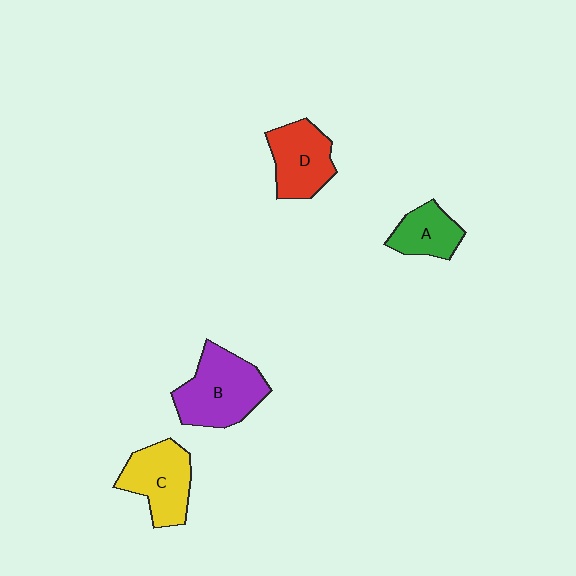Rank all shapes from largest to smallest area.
From largest to smallest: B (purple), C (yellow), D (red), A (green).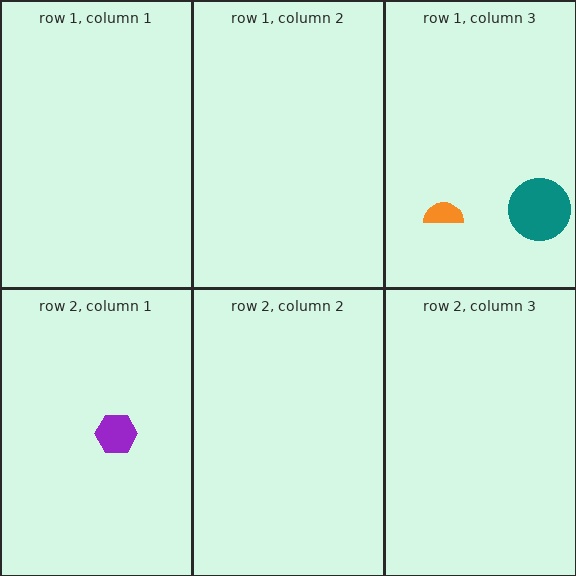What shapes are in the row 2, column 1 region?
The purple hexagon.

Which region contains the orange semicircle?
The row 1, column 3 region.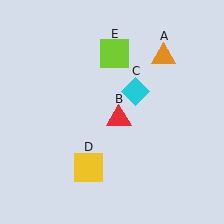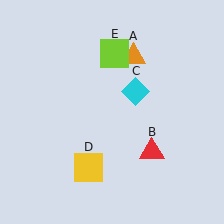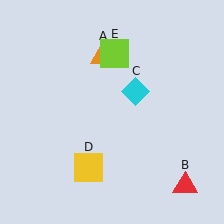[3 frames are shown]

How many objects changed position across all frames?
2 objects changed position: orange triangle (object A), red triangle (object B).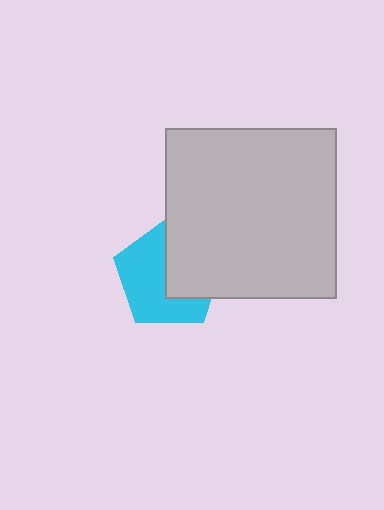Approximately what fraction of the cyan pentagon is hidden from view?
Roughly 43% of the cyan pentagon is hidden behind the light gray square.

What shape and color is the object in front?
The object in front is a light gray square.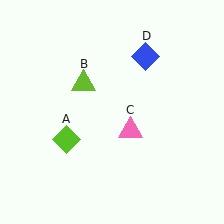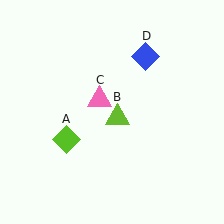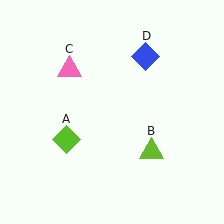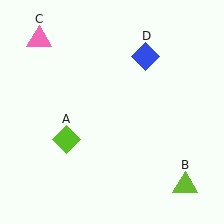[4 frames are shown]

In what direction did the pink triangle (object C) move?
The pink triangle (object C) moved up and to the left.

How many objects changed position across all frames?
2 objects changed position: lime triangle (object B), pink triangle (object C).